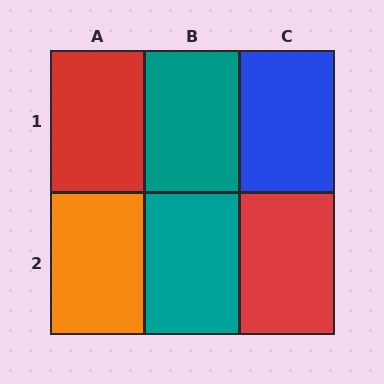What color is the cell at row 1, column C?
Blue.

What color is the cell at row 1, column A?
Red.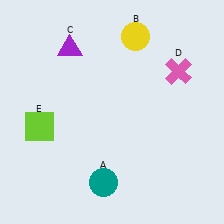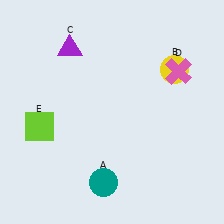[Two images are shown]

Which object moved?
The yellow circle (B) moved right.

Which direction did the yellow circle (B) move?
The yellow circle (B) moved right.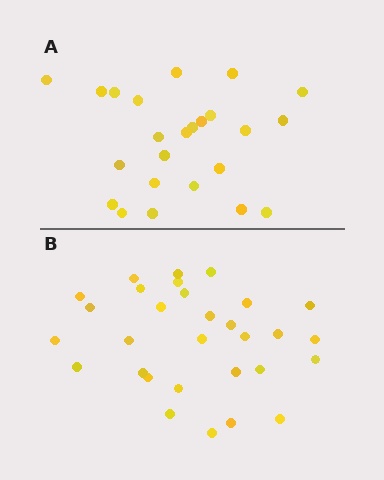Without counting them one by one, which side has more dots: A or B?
Region B (the bottom region) has more dots.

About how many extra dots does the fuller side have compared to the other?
Region B has about 6 more dots than region A.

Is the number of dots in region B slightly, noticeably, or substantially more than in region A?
Region B has noticeably more, but not dramatically so. The ratio is roughly 1.2 to 1.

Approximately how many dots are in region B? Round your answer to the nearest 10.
About 30 dots.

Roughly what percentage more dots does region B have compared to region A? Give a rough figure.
About 25% more.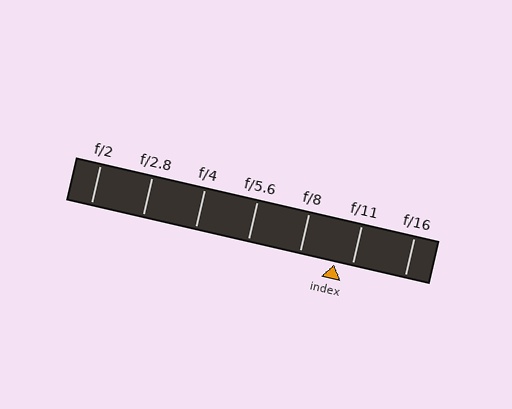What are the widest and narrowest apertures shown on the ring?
The widest aperture shown is f/2 and the narrowest is f/16.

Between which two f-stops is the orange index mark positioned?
The index mark is between f/8 and f/11.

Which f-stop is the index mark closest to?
The index mark is closest to f/11.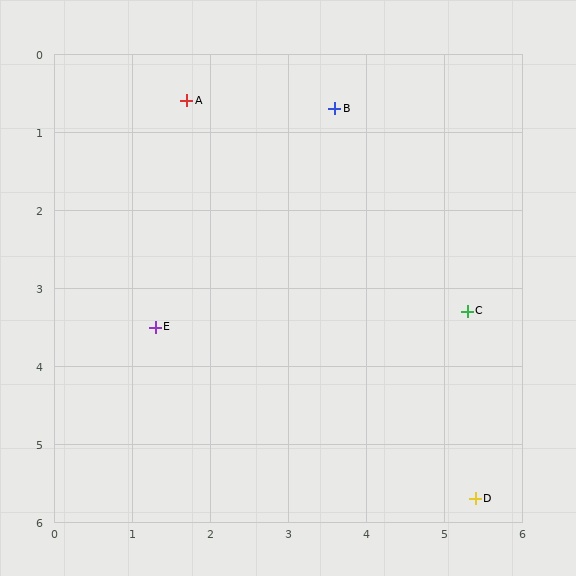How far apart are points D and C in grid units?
Points D and C are about 2.4 grid units apart.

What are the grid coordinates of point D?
Point D is at approximately (5.4, 5.7).